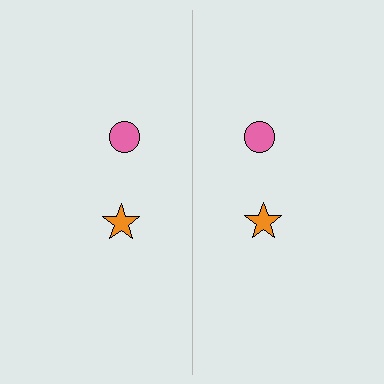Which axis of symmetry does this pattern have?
The pattern has a vertical axis of symmetry running through the center of the image.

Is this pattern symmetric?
Yes, this pattern has bilateral (reflection) symmetry.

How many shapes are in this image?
There are 4 shapes in this image.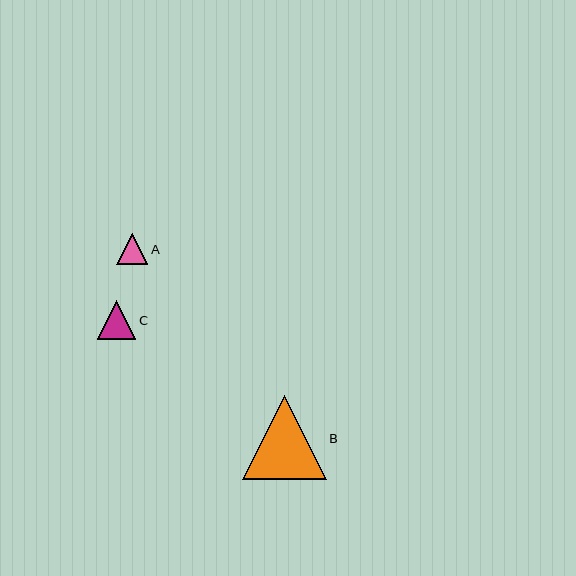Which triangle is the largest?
Triangle B is the largest with a size of approximately 84 pixels.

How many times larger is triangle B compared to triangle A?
Triangle B is approximately 2.7 times the size of triangle A.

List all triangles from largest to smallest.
From largest to smallest: B, C, A.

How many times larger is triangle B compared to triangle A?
Triangle B is approximately 2.7 times the size of triangle A.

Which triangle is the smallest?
Triangle A is the smallest with a size of approximately 31 pixels.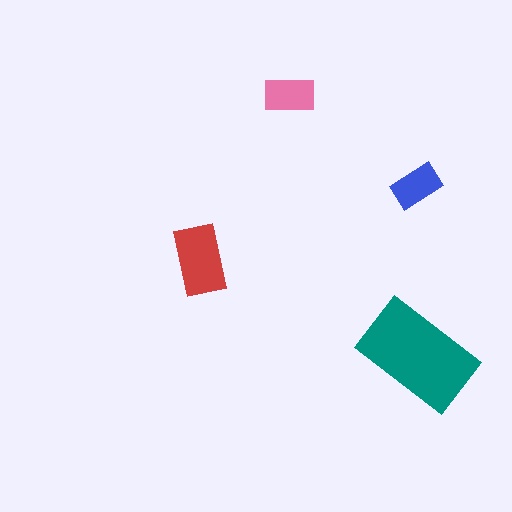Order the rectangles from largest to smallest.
the teal one, the red one, the pink one, the blue one.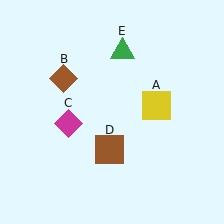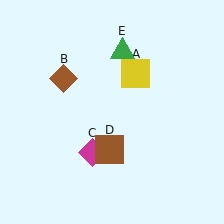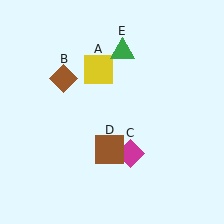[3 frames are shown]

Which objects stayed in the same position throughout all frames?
Brown diamond (object B) and brown square (object D) and green triangle (object E) remained stationary.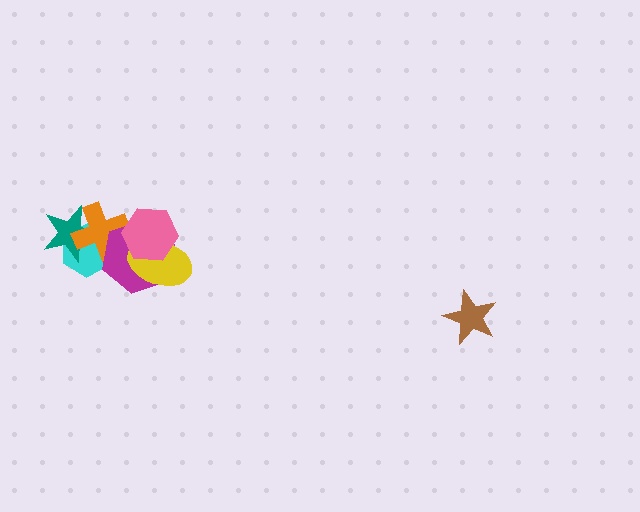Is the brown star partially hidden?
No, no other shape covers it.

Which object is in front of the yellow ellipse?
The pink hexagon is in front of the yellow ellipse.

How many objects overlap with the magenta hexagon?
4 objects overlap with the magenta hexagon.